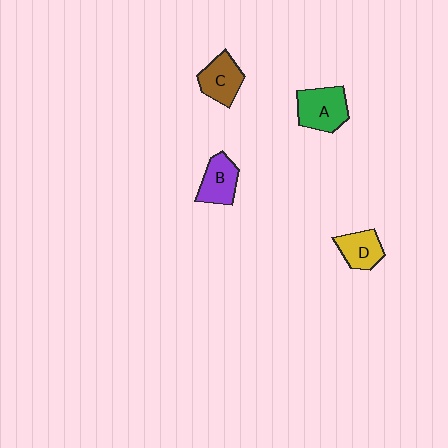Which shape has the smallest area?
Shape D (yellow).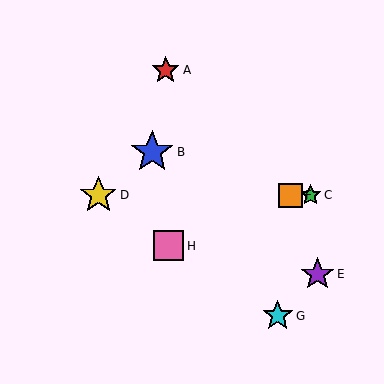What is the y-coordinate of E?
Object E is at y≈274.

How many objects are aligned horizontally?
3 objects (C, D, F) are aligned horizontally.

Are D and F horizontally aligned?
Yes, both are at y≈195.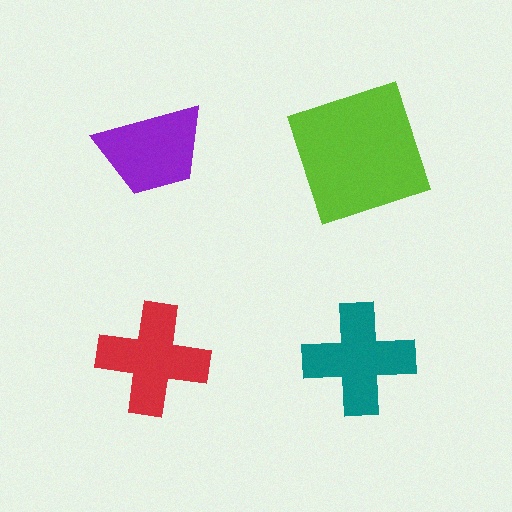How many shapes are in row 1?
2 shapes.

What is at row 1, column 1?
A purple trapezoid.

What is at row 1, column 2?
A lime square.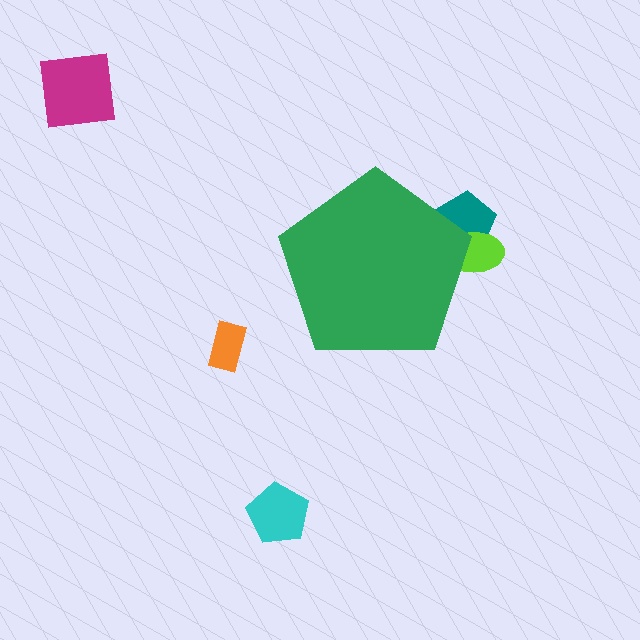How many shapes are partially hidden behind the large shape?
2 shapes are partially hidden.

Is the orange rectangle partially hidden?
No, the orange rectangle is fully visible.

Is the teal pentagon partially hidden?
Yes, the teal pentagon is partially hidden behind the green pentagon.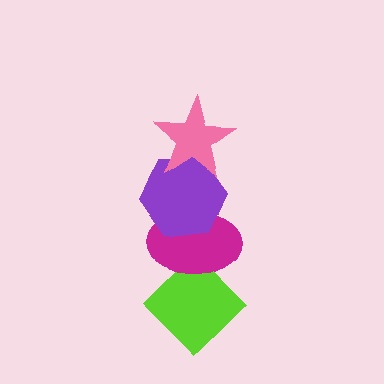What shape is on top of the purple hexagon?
The pink star is on top of the purple hexagon.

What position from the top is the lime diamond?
The lime diamond is 4th from the top.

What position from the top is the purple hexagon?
The purple hexagon is 2nd from the top.